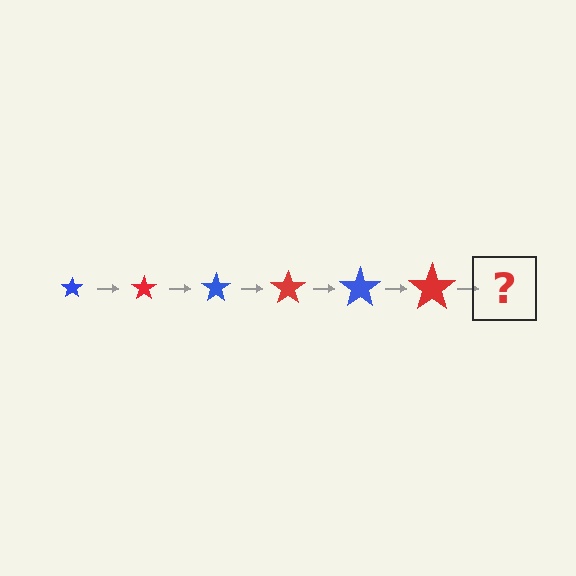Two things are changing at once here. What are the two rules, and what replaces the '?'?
The two rules are that the star grows larger each step and the color cycles through blue and red. The '?' should be a blue star, larger than the previous one.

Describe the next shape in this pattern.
It should be a blue star, larger than the previous one.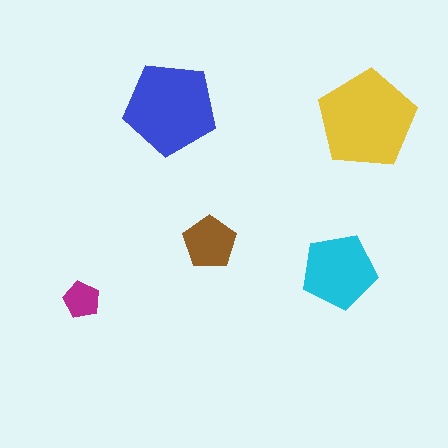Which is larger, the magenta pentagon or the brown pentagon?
The brown one.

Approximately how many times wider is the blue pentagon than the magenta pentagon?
About 2.5 times wider.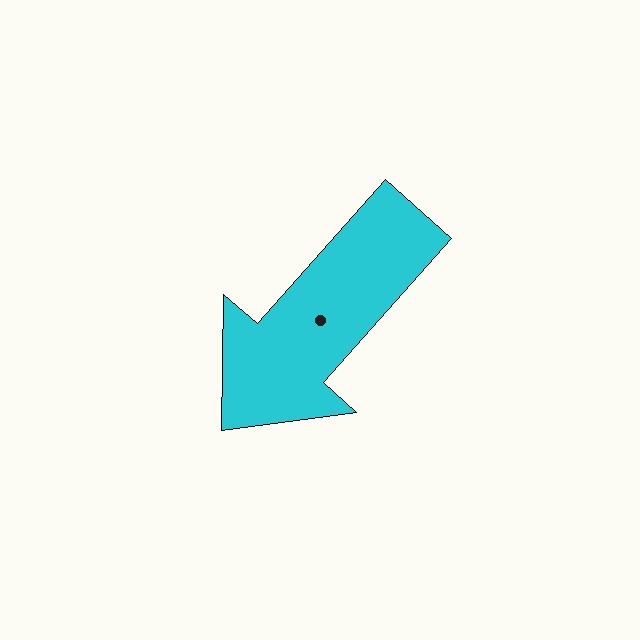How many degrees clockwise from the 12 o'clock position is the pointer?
Approximately 222 degrees.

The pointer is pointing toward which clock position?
Roughly 7 o'clock.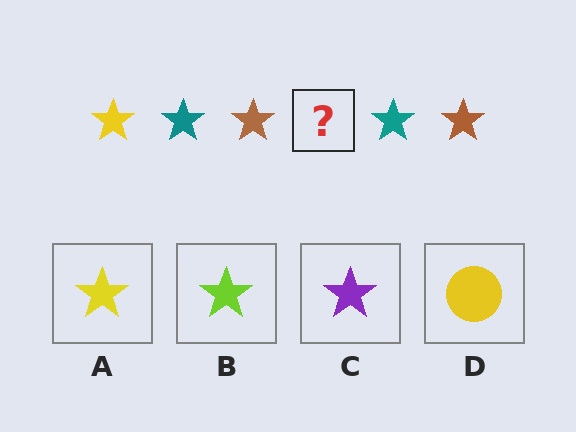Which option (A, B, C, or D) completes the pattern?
A.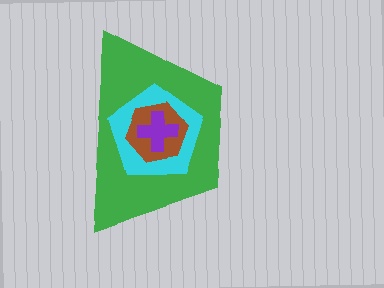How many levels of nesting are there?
4.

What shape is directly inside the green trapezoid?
The cyan pentagon.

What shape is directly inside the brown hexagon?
The purple cross.